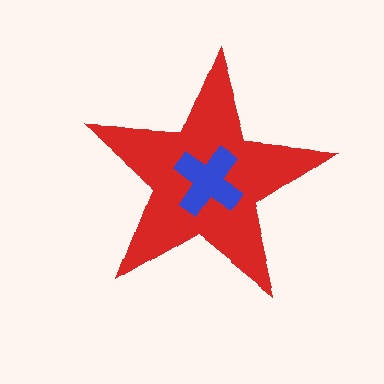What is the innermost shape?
The blue cross.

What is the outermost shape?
The red star.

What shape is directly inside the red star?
The blue cross.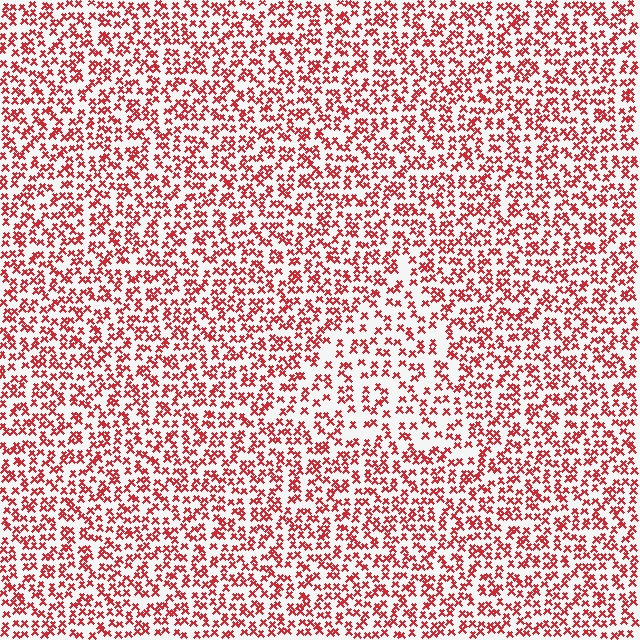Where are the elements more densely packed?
The elements are more densely packed outside the triangle boundary.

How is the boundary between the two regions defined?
The boundary is defined by a change in element density (approximately 1.6x ratio). All elements are the same color, size, and shape.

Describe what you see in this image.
The image contains small red elements arranged at two different densities. A triangle-shaped region is visible where the elements are less densely packed than the surrounding area.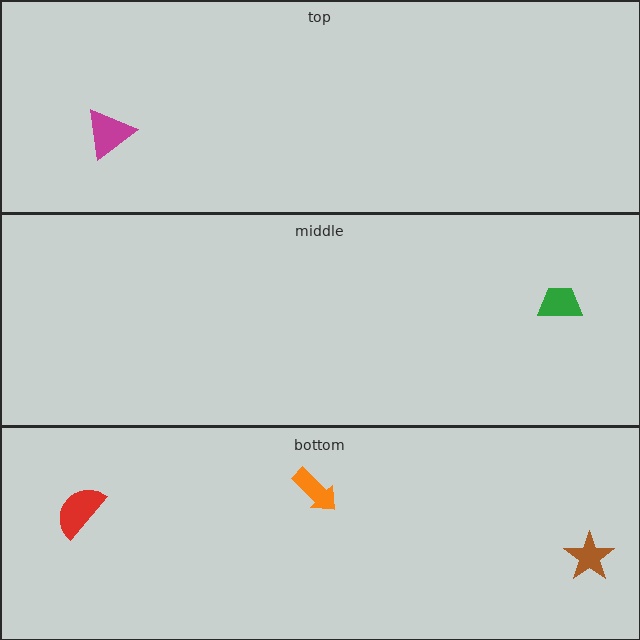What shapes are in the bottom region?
The red semicircle, the brown star, the orange arrow.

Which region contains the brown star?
The bottom region.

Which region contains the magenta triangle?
The top region.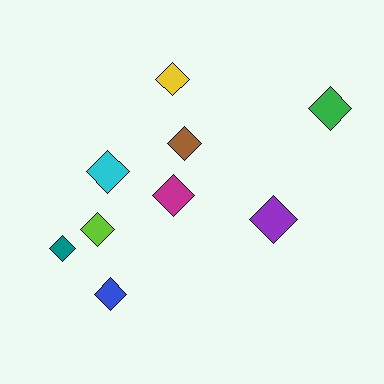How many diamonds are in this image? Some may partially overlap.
There are 9 diamonds.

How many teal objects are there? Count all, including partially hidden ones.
There is 1 teal object.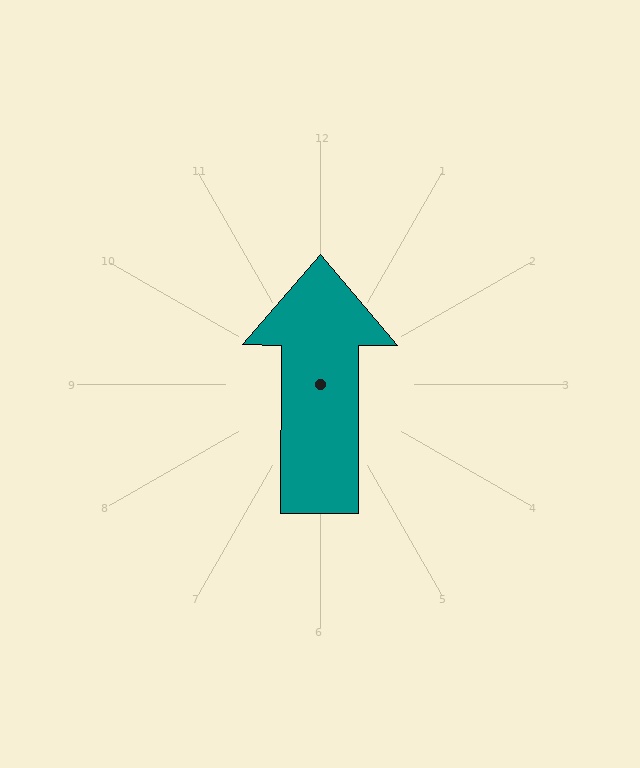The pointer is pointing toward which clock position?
Roughly 12 o'clock.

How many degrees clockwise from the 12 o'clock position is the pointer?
Approximately 0 degrees.